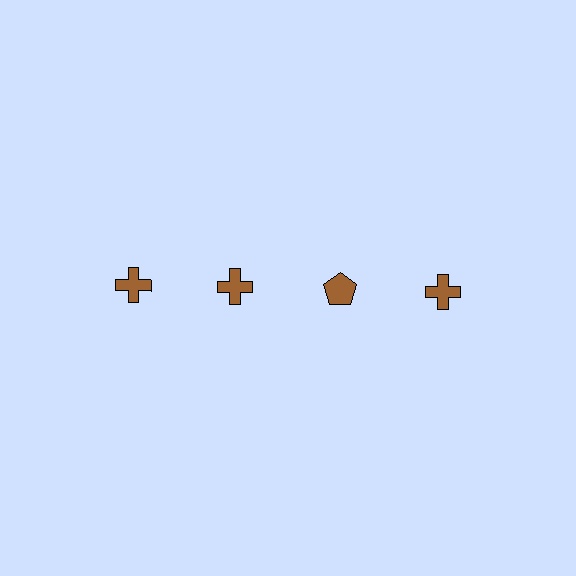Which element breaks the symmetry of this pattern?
The brown pentagon in the top row, center column breaks the symmetry. All other shapes are brown crosses.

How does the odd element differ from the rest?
It has a different shape: pentagon instead of cross.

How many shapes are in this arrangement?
There are 4 shapes arranged in a grid pattern.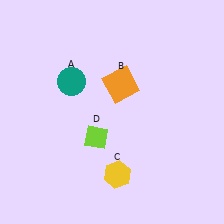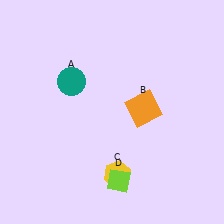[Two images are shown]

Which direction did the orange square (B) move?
The orange square (B) moved down.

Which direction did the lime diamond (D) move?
The lime diamond (D) moved down.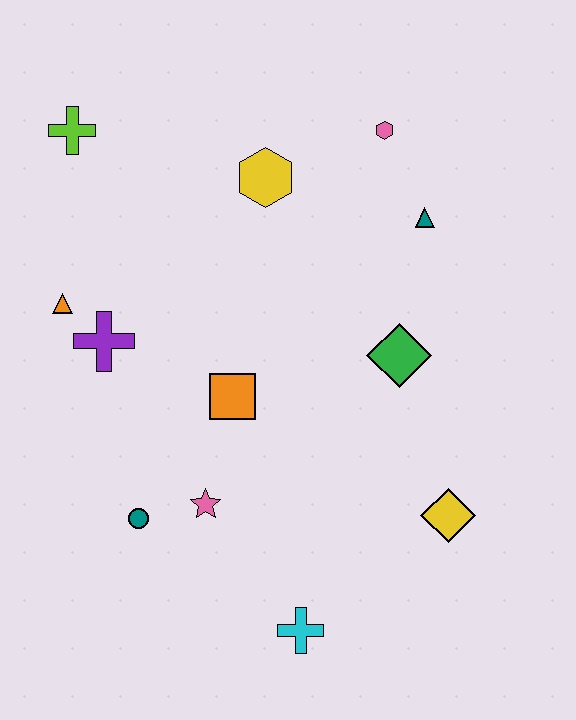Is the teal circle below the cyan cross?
No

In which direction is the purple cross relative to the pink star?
The purple cross is above the pink star.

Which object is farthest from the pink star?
The pink hexagon is farthest from the pink star.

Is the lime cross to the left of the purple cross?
Yes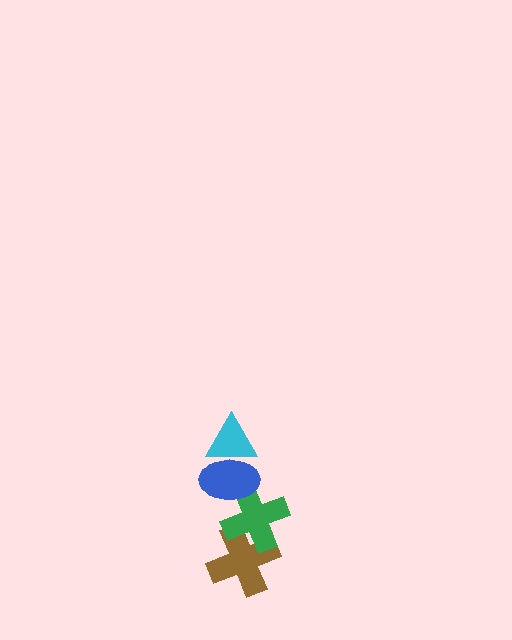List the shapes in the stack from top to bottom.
From top to bottom: the cyan triangle, the blue ellipse, the green cross, the brown cross.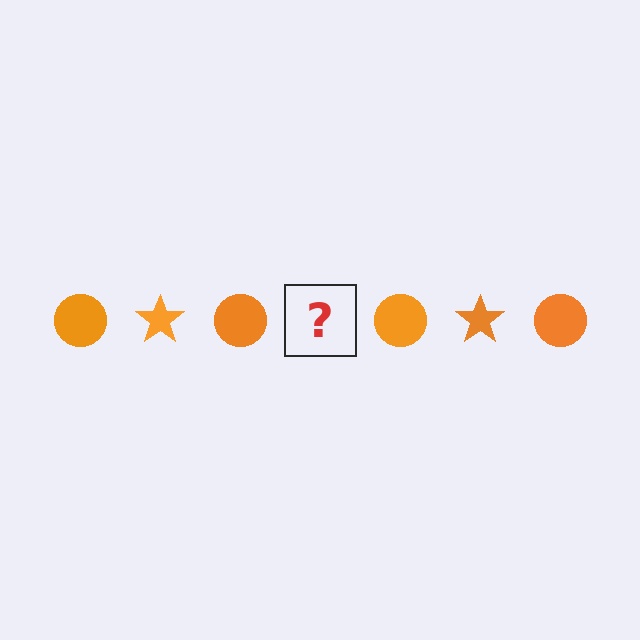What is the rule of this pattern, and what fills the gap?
The rule is that the pattern cycles through circle, star shapes in orange. The gap should be filled with an orange star.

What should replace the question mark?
The question mark should be replaced with an orange star.